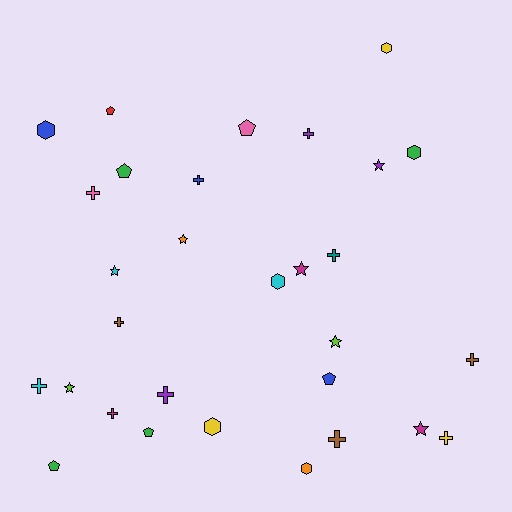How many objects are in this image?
There are 30 objects.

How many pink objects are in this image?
There are 2 pink objects.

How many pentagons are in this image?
There are 6 pentagons.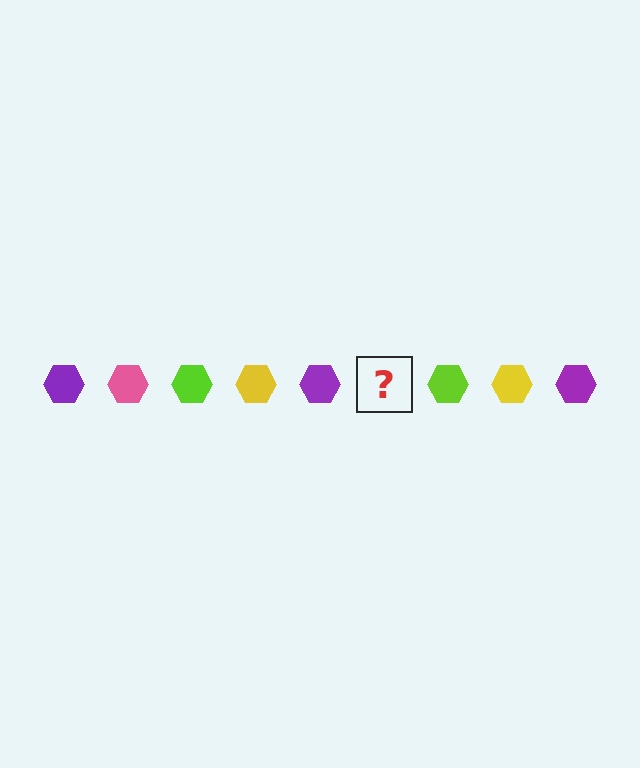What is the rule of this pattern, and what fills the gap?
The rule is that the pattern cycles through purple, pink, lime, yellow hexagons. The gap should be filled with a pink hexagon.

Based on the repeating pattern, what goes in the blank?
The blank should be a pink hexagon.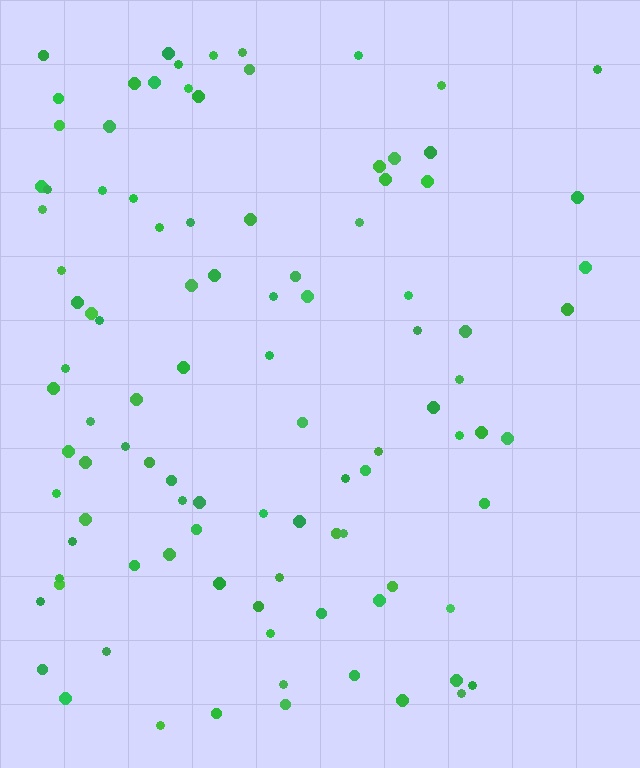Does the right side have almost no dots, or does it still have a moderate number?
Still a moderate number, just noticeably fewer than the left.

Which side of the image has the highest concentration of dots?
The left.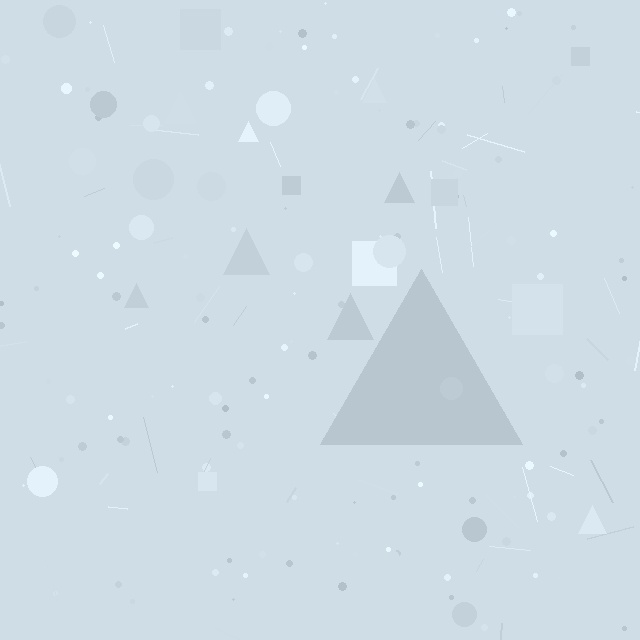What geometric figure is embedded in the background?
A triangle is embedded in the background.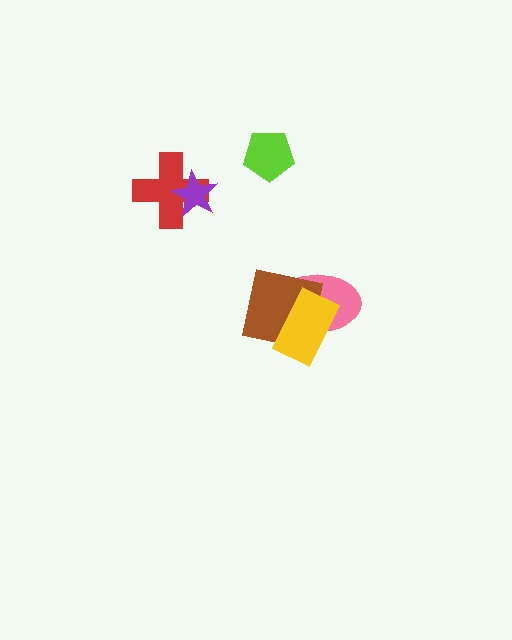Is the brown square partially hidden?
Yes, it is partially covered by another shape.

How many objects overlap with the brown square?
2 objects overlap with the brown square.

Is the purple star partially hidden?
No, no other shape covers it.